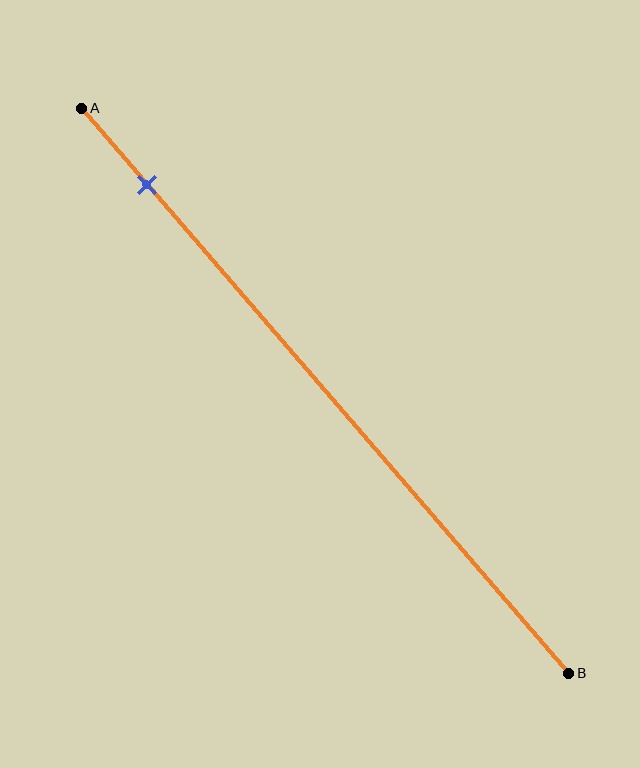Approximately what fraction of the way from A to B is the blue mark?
The blue mark is approximately 15% of the way from A to B.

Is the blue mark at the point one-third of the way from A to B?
No, the mark is at about 15% from A, not at the 33% one-third point.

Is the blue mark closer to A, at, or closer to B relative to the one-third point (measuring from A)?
The blue mark is closer to point A than the one-third point of segment AB.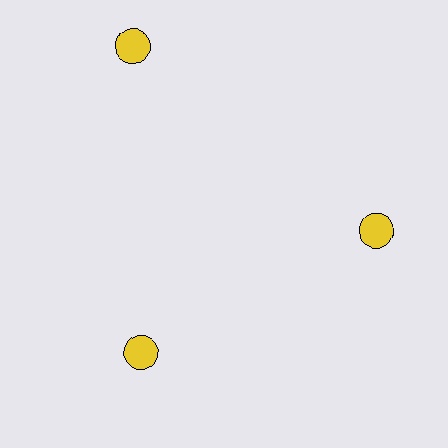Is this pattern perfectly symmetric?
No. The 3 yellow circles are arranged in a ring, but one element near the 11 o'clock position is pushed outward from the center, breaking the 3-fold rotational symmetry.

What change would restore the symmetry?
The symmetry would be restored by moving it inward, back onto the ring so that all 3 circles sit at equal angles and equal distance from the center.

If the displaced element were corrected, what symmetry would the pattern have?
It would have 3-fold rotational symmetry — the pattern would map onto itself every 120 degrees.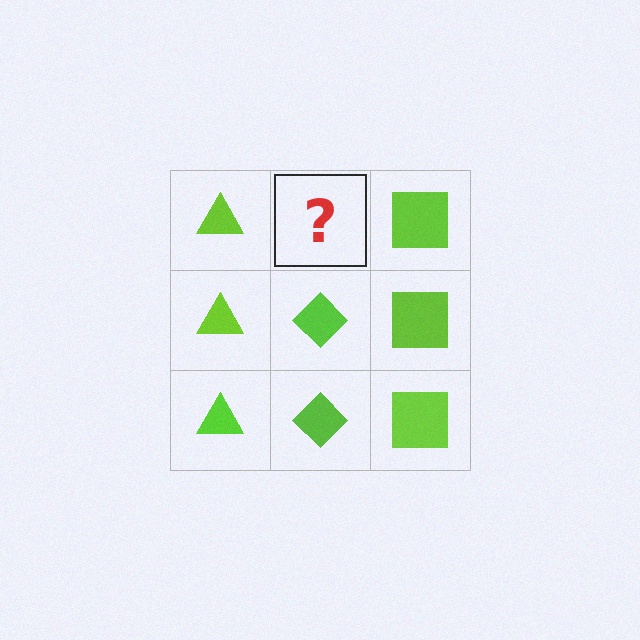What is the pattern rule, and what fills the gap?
The rule is that each column has a consistent shape. The gap should be filled with a lime diamond.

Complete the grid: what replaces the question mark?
The question mark should be replaced with a lime diamond.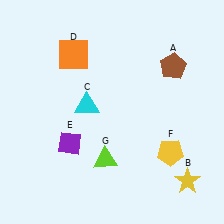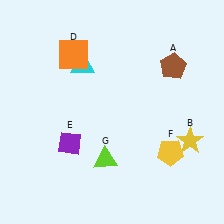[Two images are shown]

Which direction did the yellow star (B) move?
The yellow star (B) moved up.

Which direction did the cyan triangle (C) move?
The cyan triangle (C) moved up.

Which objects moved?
The objects that moved are: the yellow star (B), the cyan triangle (C).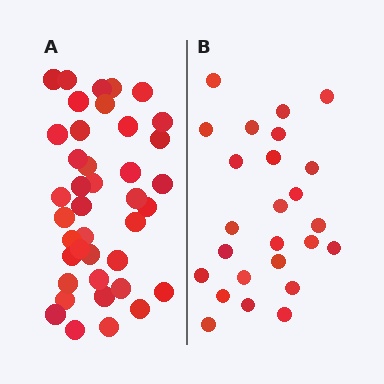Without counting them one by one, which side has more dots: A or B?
Region A (the left region) has more dots.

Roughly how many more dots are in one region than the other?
Region A has approximately 15 more dots than region B.